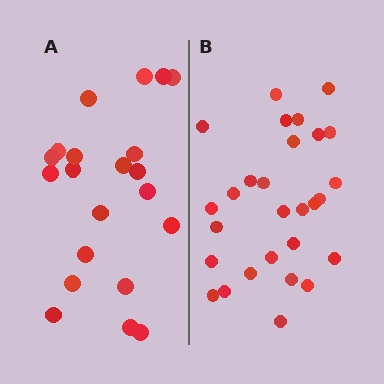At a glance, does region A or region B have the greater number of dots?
Region B (the right region) has more dots.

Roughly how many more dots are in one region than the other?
Region B has roughly 8 or so more dots than region A.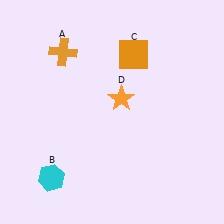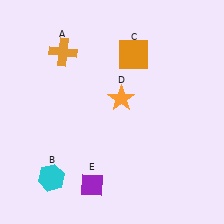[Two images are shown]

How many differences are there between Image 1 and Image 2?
There is 1 difference between the two images.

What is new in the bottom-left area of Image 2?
A purple diamond (E) was added in the bottom-left area of Image 2.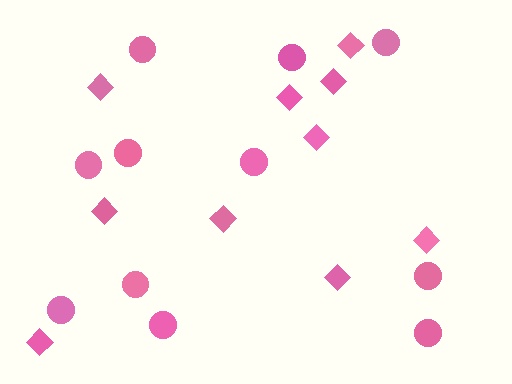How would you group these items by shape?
There are 2 groups: one group of circles (11) and one group of diamonds (10).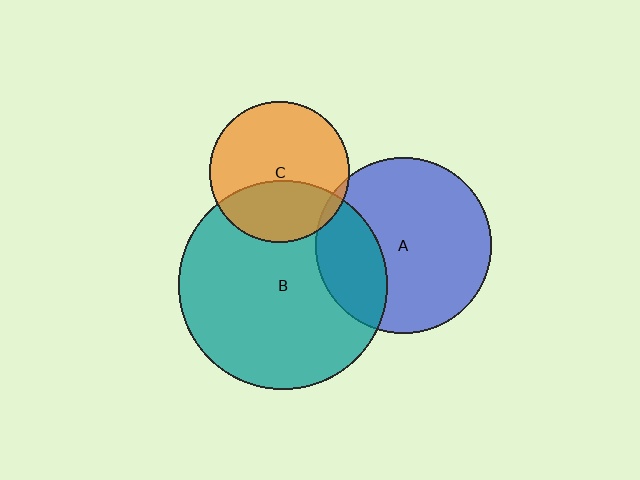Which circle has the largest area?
Circle B (teal).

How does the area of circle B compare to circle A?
Approximately 1.4 times.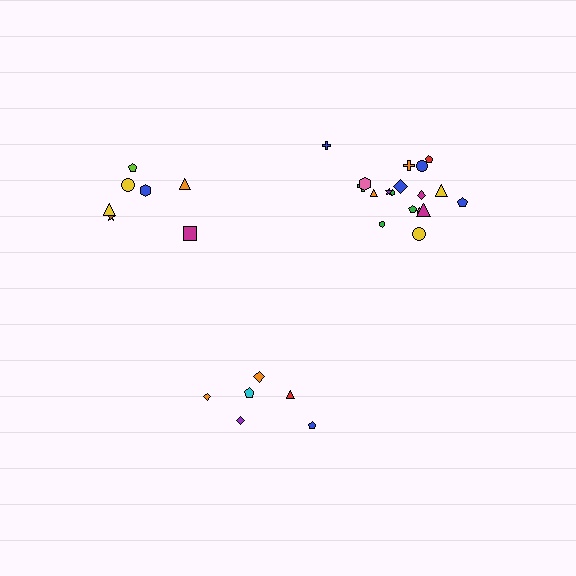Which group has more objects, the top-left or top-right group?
The top-right group.